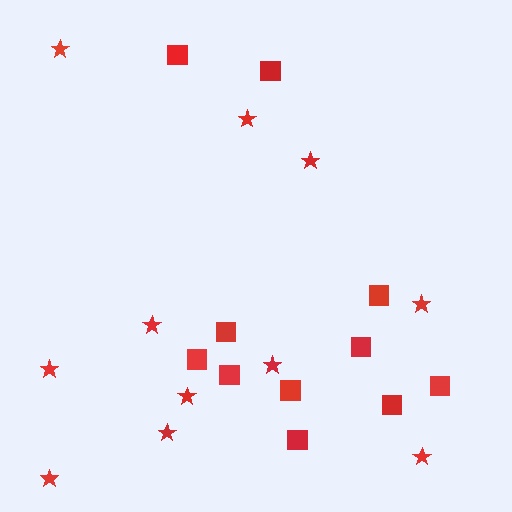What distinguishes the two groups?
There are 2 groups: one group of stars (11) and one group of squares (11).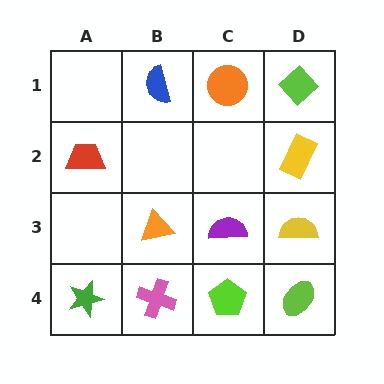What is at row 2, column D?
A yellow rectangle.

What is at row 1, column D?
A lime diamond.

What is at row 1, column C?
An orange circle.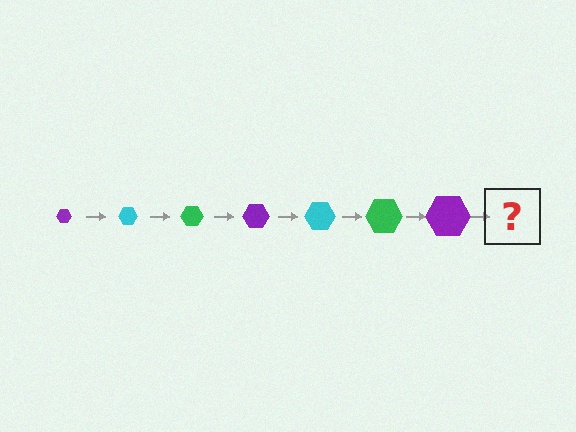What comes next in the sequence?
The next element should be a cyan hexagon, larger than the previous one.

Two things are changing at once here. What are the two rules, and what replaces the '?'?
The two rules are that the hexagon grows larger each step and the color cycles through purple, cyan, and green. The '?' should be a cyan hexagon, larger than the previous one.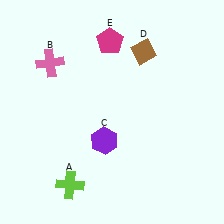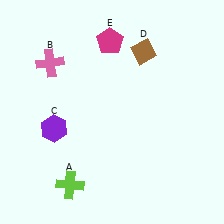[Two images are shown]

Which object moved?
The purple hexagon (C) moved left.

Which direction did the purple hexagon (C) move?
The purple hexagon (C) moved left.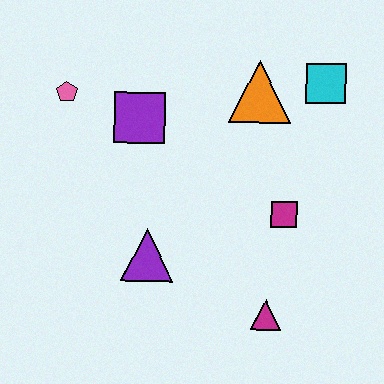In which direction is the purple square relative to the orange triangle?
The purple square is to the left of the orange triangle.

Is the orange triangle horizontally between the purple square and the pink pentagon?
No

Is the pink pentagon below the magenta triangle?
No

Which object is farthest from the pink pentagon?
The magenta triangle is farthest from the pink pentagon.